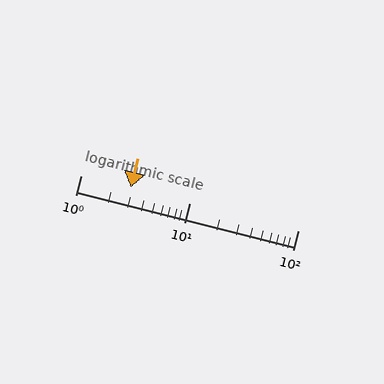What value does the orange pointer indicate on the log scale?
The pointer indicates approximately 2.9.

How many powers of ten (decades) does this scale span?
The scale spans 2 decades, from 1 to 100.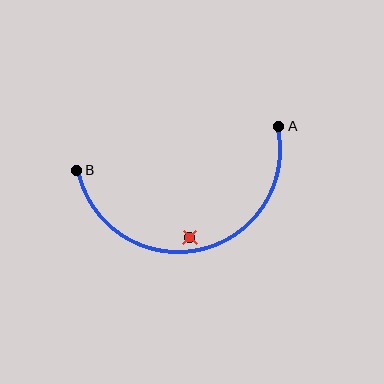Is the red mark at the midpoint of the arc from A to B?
No — the red mark does not lie on the arc at all. It sits slightly inside the curve.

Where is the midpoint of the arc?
The arc midpoint is the point on the curve farthest from the straight line joining A and B. It sits below that line.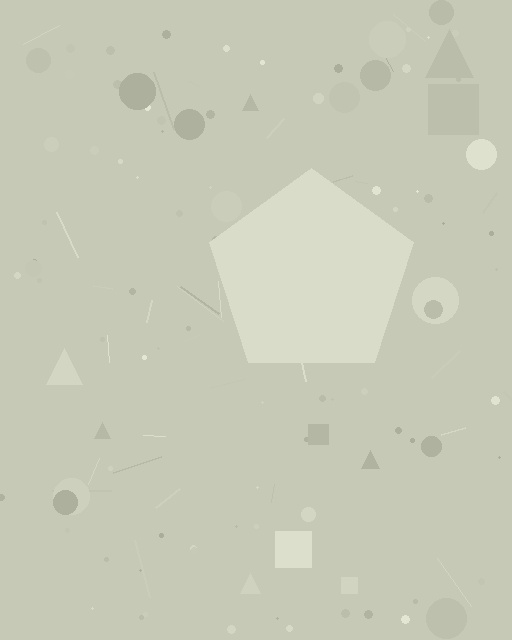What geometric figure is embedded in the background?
A pentagon is embedded in the background.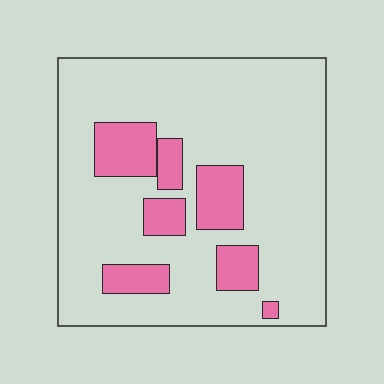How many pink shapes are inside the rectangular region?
7.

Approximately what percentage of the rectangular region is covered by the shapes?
Approximately 20%.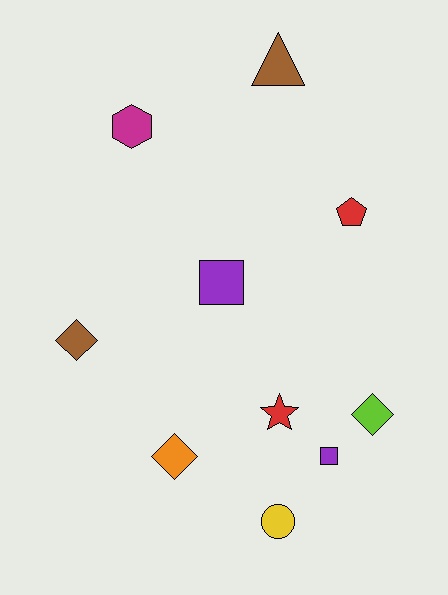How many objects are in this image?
There are 10 objects.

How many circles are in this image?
There is 1 circle.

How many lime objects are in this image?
There is 1 lime object.